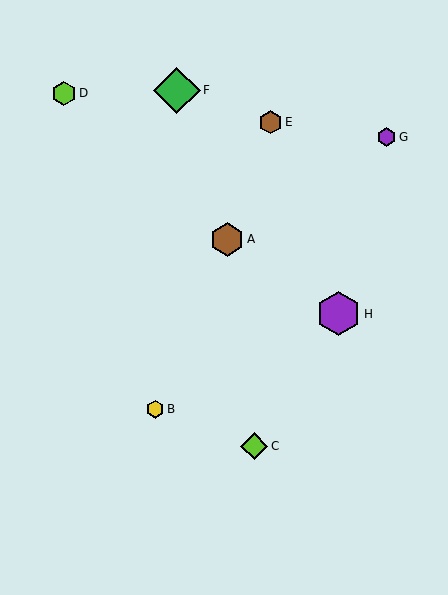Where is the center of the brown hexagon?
The center of the brown hexagon is at (227, 239).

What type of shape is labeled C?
Shape C is a lime diamond.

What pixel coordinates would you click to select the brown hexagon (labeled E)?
Click at (270, 122) to select the brown hexagon E.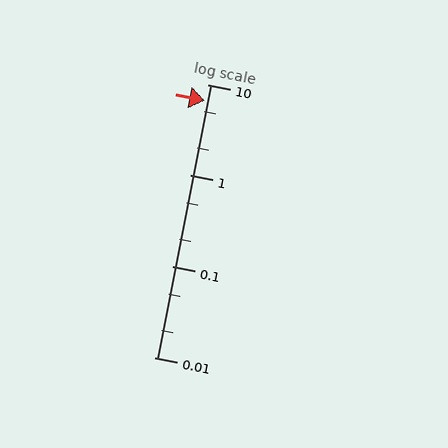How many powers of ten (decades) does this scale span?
The scale spans 3 decades, from 0.01 to 10.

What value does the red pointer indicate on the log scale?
The pointer indicates approximately 6.7.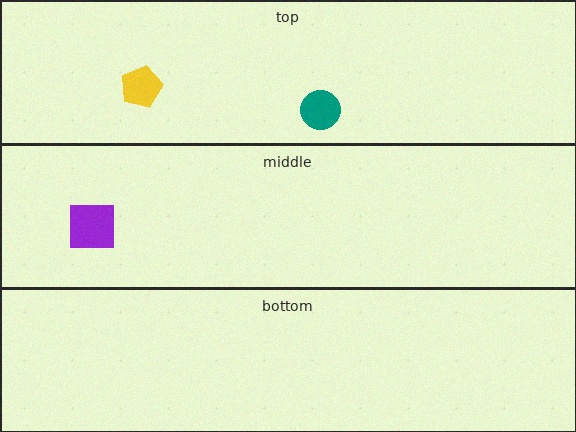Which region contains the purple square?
The middle region.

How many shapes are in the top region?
2.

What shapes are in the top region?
The teal circle, the yellow pentagon.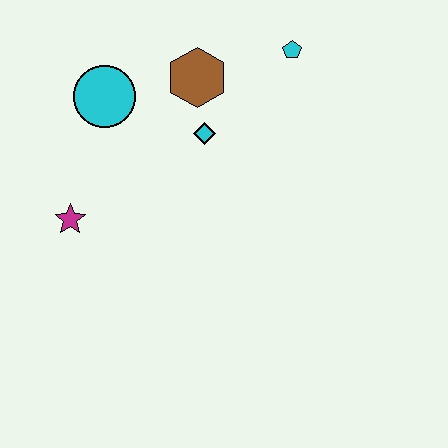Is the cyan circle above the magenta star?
Yes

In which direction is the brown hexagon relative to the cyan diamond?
The brown hexagon is above the cyan diamond.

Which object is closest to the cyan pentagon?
The brown hexagon is closest to the cyan pentagon.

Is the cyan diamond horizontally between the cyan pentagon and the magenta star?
Yes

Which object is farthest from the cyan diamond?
The magenta star is farthest from the cyan diamond.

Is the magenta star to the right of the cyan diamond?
No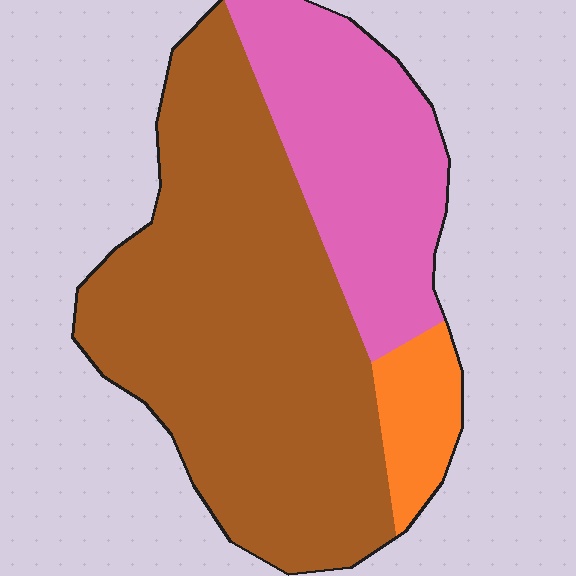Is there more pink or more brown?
Brown.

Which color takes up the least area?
Orange, at roughly 10%.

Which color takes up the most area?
Brown, at roughly 65%.